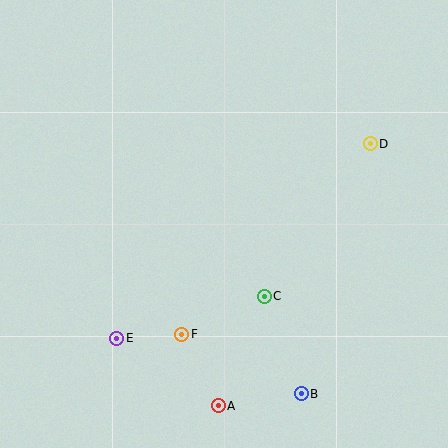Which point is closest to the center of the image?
Point C at (264, 296) is closest to the center.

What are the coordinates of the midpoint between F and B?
The midpoint between F and B is at (242, 364).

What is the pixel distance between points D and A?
The distance between D and A is 303 pixels.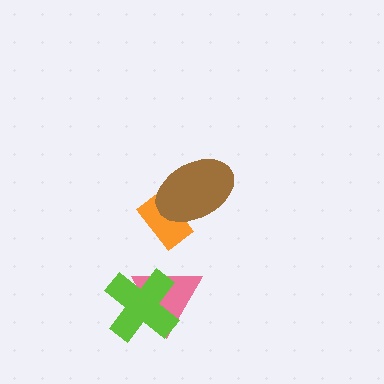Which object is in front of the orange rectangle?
The brown ellipse is in front of the orange rectangle.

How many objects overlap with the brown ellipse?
1 object overlaps with the brown ellipse.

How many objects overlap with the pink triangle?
1 object overlaps with the pink triangle.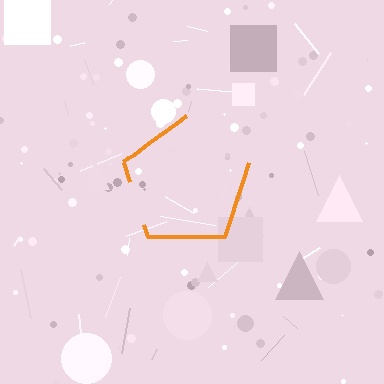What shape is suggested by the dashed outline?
The dashed outline suggests a pentagon.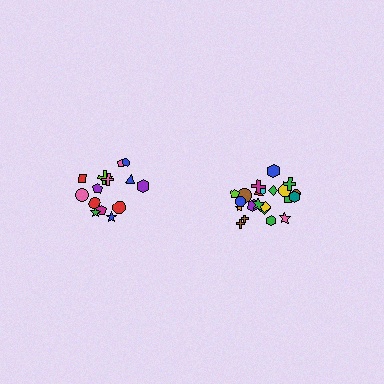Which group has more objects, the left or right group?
The right group.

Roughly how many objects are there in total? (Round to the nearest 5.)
Roughly 35 objects in total.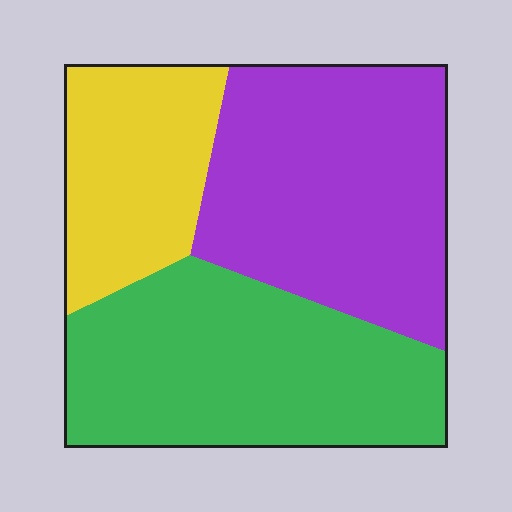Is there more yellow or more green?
Green.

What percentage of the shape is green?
Green takes up between a quarter and a half of the shape.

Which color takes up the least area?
Yellow, at roughly 20%.